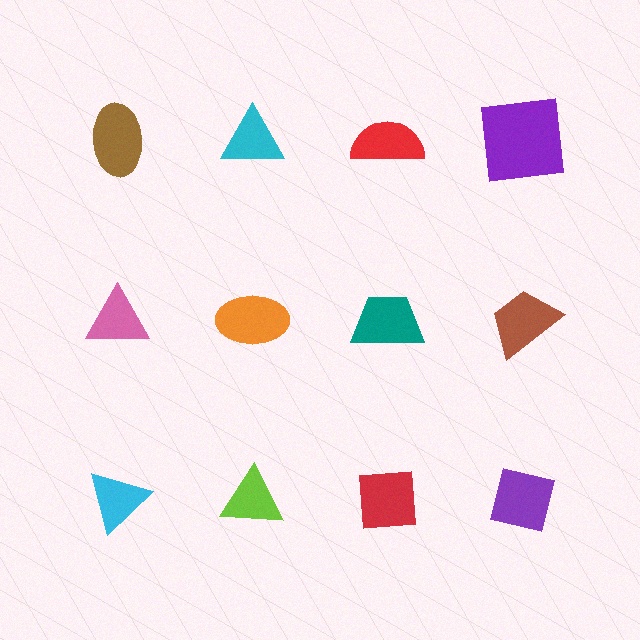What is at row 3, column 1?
A cyan triangle.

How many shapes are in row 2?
4 shapes.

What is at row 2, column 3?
A teal trapezoid.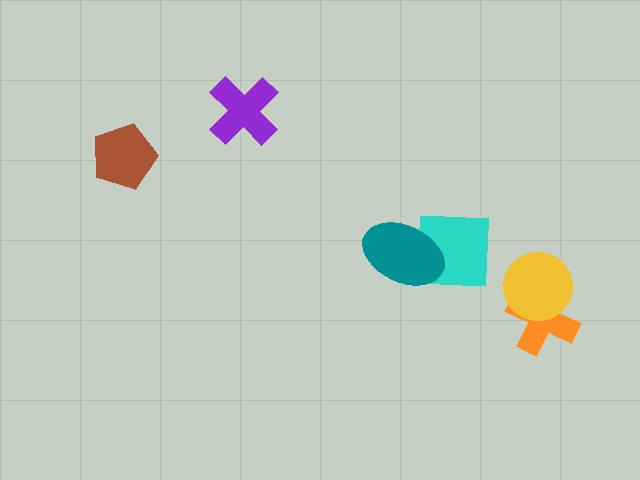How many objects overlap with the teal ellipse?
1 object overlaps with the teal ellipse.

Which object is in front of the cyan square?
The teal ellipse is in front of the cyan square.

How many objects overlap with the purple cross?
0 objects overlap with the purple cross.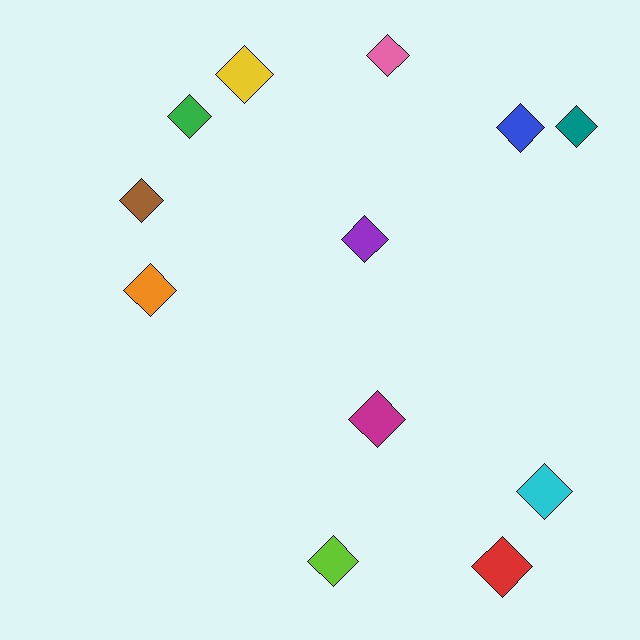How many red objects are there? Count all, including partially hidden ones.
There is 1 red object.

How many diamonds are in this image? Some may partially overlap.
There are 12 diamonds.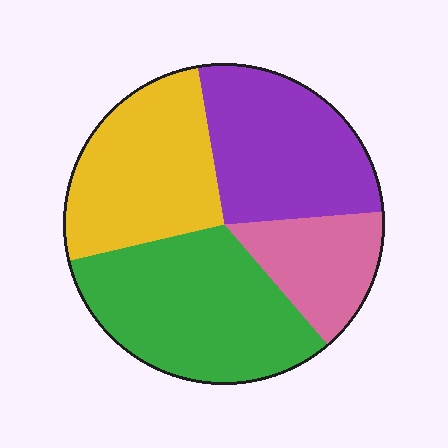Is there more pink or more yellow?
Yellow.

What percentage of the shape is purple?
Purple covers 26% of the shape.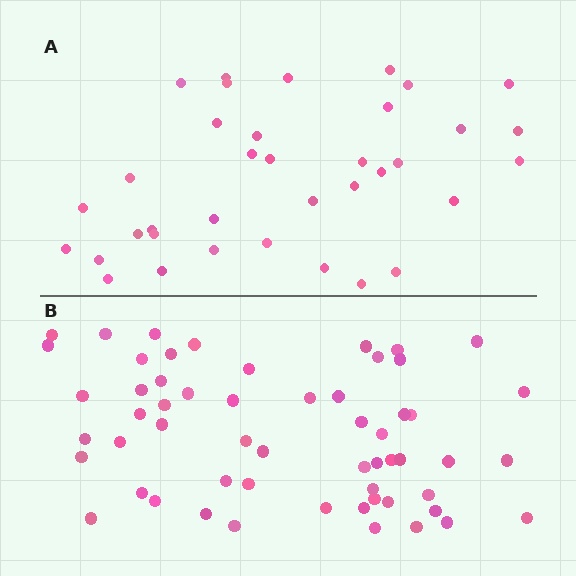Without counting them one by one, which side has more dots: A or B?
Region B (the bottom region) has more dots.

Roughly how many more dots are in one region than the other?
Region B has approximately 20 more dots than region A.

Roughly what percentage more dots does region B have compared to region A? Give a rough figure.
About 60% more.